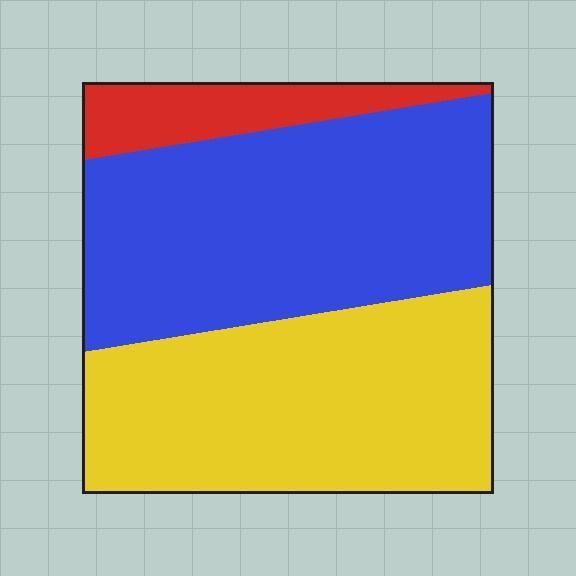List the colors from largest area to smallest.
From largest to smallest: blue, yellow, red.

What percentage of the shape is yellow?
Yellow covers 43% of the shape.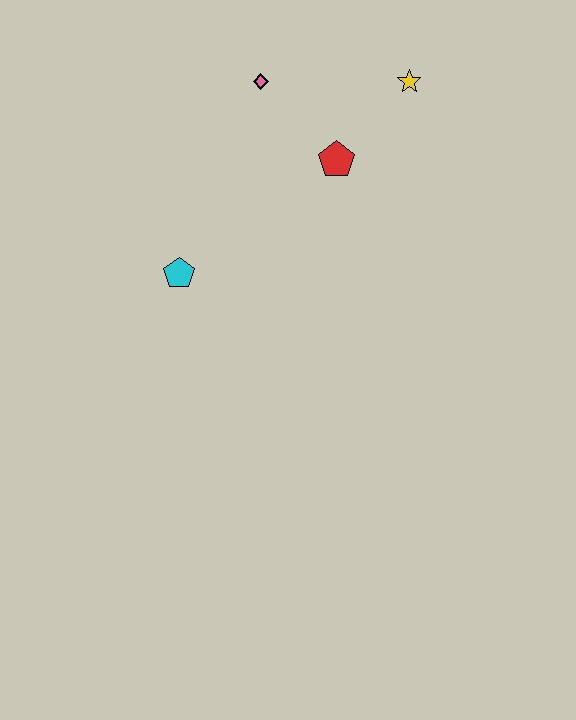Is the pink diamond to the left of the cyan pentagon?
No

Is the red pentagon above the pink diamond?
No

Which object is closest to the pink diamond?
The red pentagon is closest to the pink diamond.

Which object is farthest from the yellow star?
The cyan pentagon is farthest from the yellow star.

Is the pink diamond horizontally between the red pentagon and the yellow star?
No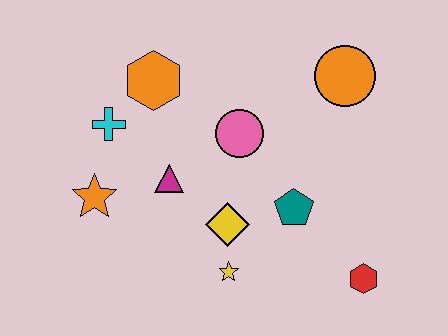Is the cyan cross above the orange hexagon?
No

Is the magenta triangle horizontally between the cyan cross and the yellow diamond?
Yes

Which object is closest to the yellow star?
The yellow diamond is closest to the yellow star.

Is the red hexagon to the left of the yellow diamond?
No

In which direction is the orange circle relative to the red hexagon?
The orange circle is above the red hexagon.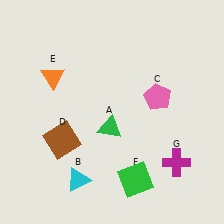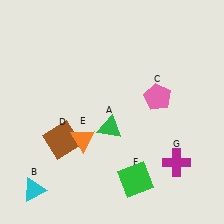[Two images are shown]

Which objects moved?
The objects that moved are: the cyan triangle (B), the orange triangle (E).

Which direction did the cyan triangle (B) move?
The cyan triangle (B) moved left.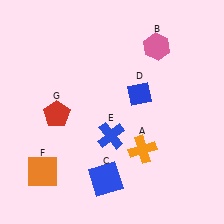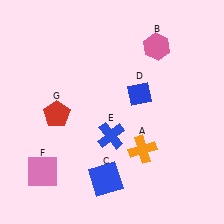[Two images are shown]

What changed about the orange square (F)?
In Image 1, F is orange. In Image 2, it changed to pink.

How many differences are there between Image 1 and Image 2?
There is 1 difference between the two images.